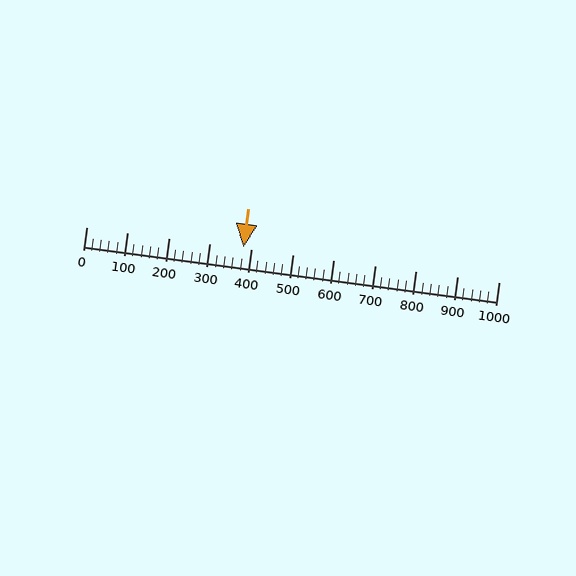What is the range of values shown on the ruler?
The ruler shows values from 0 to 1000.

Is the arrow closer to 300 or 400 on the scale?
The arrow is closer to 400.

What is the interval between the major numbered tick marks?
The major tick marks are spaced 100 units apart.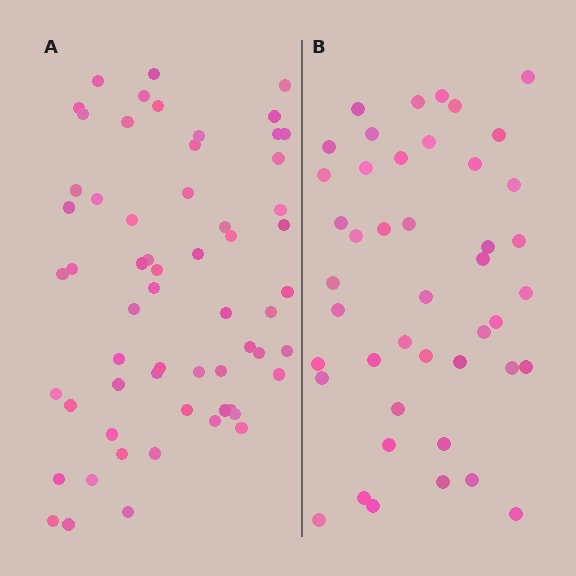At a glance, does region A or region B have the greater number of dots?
Region A (the left region) has more dots.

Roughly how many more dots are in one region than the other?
Region A has approximately 15 more dots than region B.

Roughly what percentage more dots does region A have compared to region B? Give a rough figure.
About 35% more.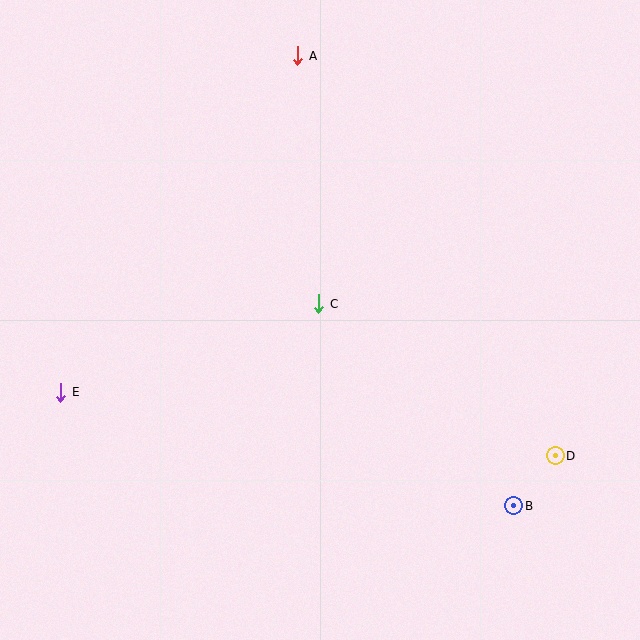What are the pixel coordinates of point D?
Point D is at (555, 456).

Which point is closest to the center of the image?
Point C at (319, 304) is closest to the center.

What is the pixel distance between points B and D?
The distance between B and D is 65 pixels.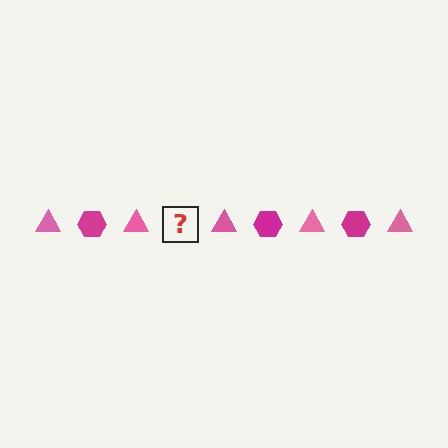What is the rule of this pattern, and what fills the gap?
The rule is that the pattern alternates between pink triangle and magenta hexagon. The gap should be filled with a magenta hexagon.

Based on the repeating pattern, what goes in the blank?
The blank should be a magenta hexagon.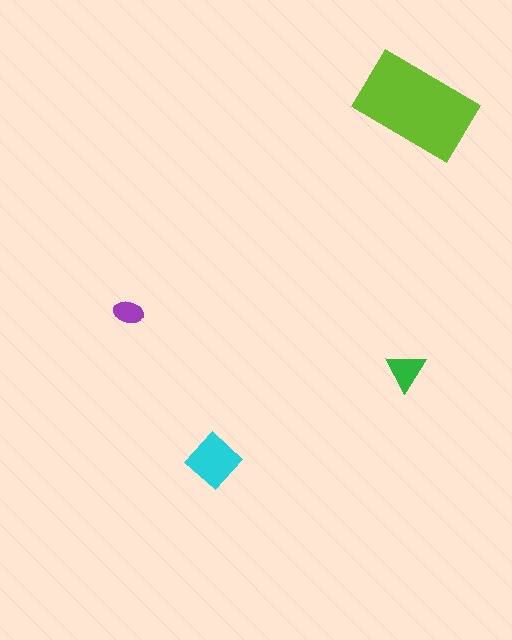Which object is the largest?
The lime rectangle.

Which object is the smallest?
The purple ellipse.